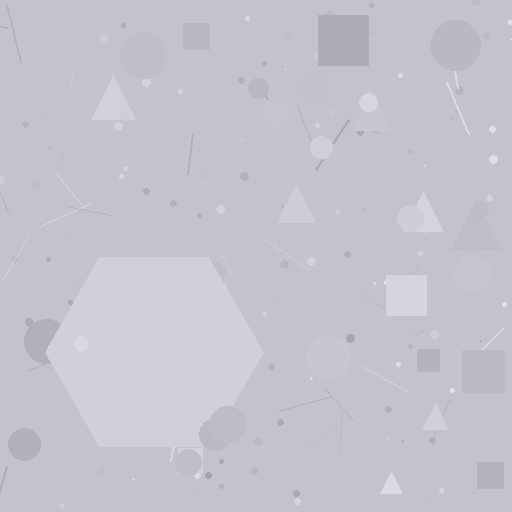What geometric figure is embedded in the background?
A hexagon is embedded in the background.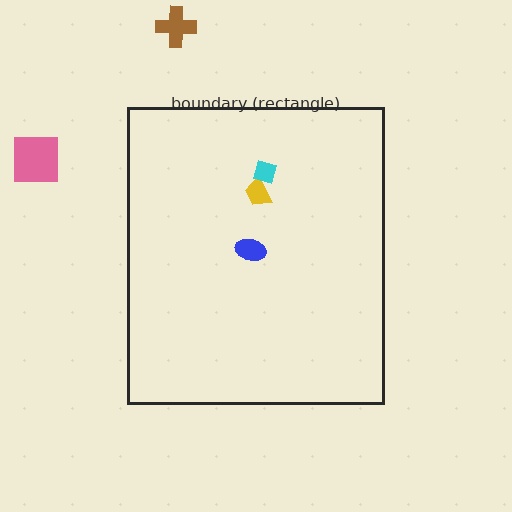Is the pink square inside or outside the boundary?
Outside.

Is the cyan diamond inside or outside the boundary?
Inside.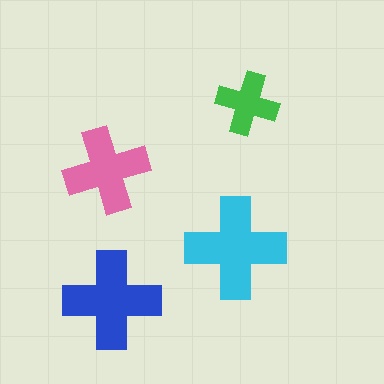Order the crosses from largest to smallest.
the cyan one, the blue one, the pink one, the green one.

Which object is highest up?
The green cross is topmost.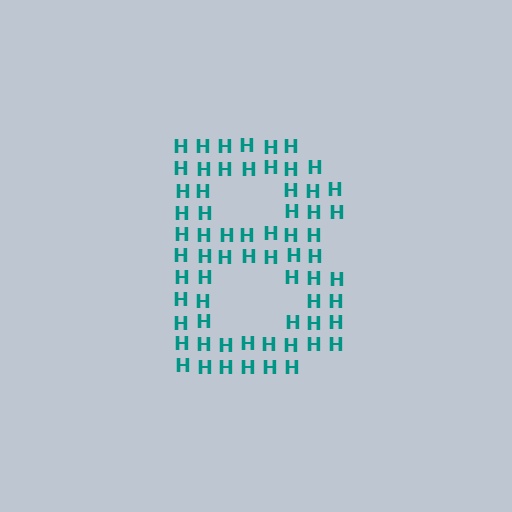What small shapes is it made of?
It is made of small letter H's.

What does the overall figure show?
The overall figure shows the letter B.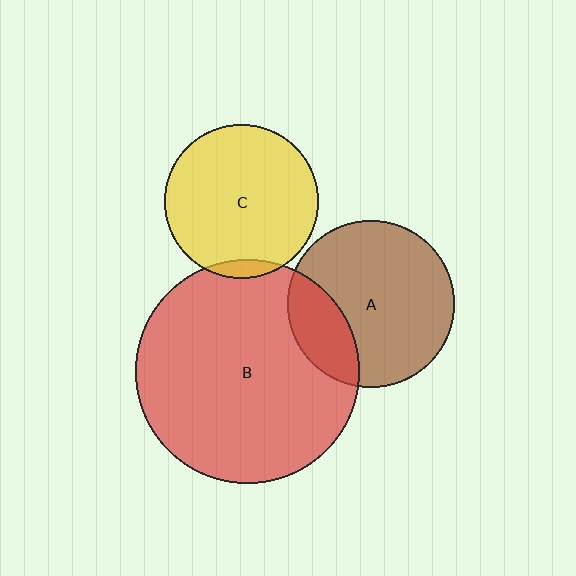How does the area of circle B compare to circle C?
Approximately 2.1 times.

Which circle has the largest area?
Circle B (red).